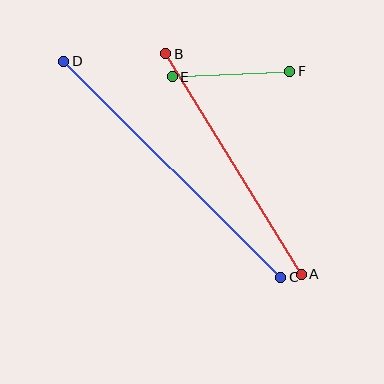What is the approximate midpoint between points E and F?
The midpoint is at approximately (231, 74) pixels.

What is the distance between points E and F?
The distance is approximately 118 pixels.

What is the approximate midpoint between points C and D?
The midpoint is at approximately (172, 169) pixels.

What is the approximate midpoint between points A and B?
The midpoint is at approximately (234, 164) pixels.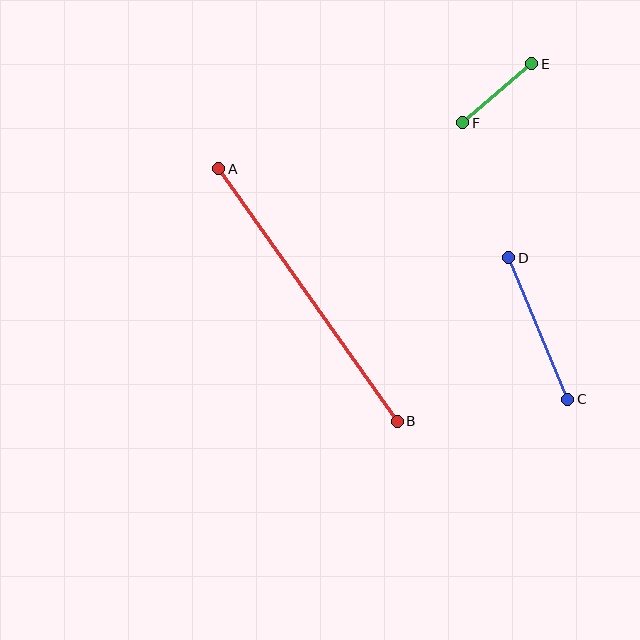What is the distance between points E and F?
The distance is approximately 91 pixels.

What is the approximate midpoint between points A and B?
The midpoint is at approximately (308, 295) pixels.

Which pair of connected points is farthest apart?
Points A and B are farthest apart.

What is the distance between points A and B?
The distance is approximately 309 pixels.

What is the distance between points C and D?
The distance is approximately 153 pixels.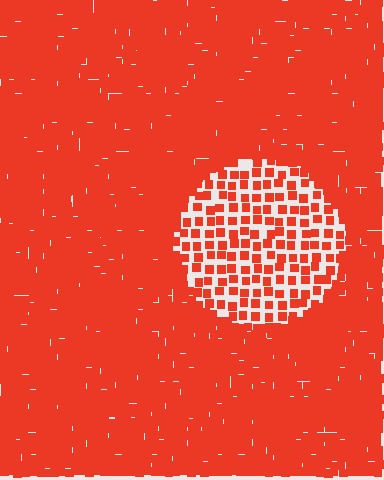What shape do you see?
I see a circle.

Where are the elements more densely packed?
The elements are more densely packed outside the circle boundary.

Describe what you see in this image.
The image contains small red elements arranged at two different densities. A circle-shaped region is visible where the elements are less densely packed than the surrounding area.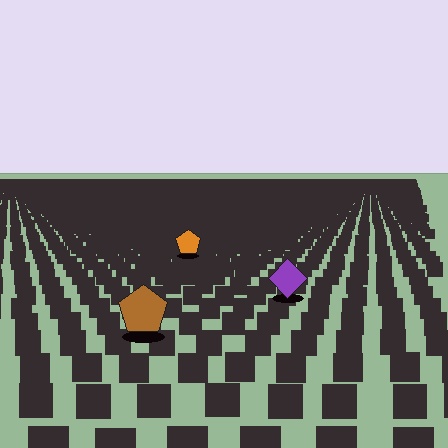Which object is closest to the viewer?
The brown pentagon is closest. The texture marks near it are larger and more spread out.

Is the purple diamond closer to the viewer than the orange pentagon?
Yes. The purple diamond is closer — you can tell from the texture gradient: the ground texture is coarser near it.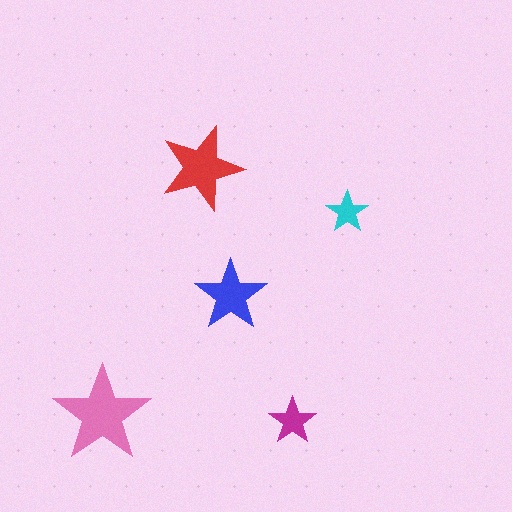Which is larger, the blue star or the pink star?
The pink one.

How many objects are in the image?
There are 5 objects in the image.